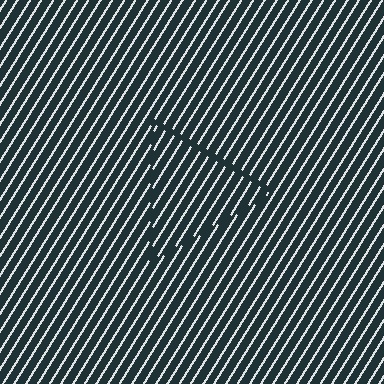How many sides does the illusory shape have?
3 sides — the line-ends trace a triangle.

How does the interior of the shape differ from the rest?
The interior of the shape contains the same grating, shifted by half a period — the contour is defined by the phase discontinuity where line-ends from the inner and outer gratings abut.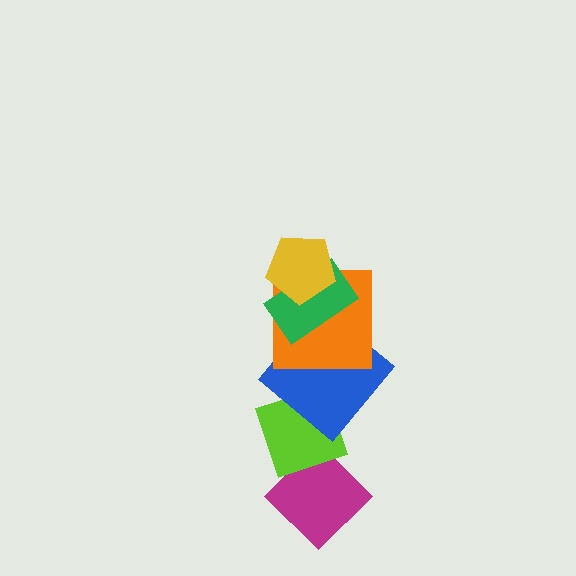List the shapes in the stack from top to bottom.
From top to bottom: the yellow pentagon, the green rectangle, the orange square, the blue diamond, the lime diamond, the magenta diamond.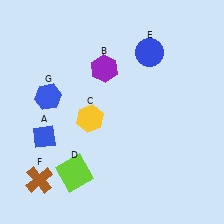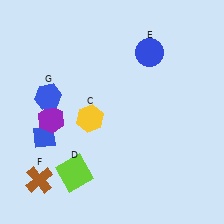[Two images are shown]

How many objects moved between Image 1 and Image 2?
1 object moved between the two images.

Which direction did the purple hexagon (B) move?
The purple hexagon (B) moved left.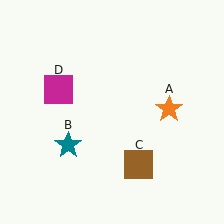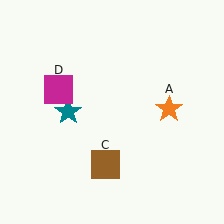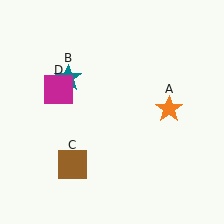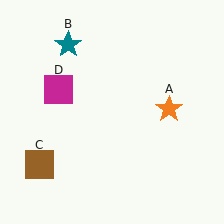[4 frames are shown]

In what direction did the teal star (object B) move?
The teal star (object B) moved up.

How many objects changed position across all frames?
2 objects changed position: teal star (object B), brown square (object C).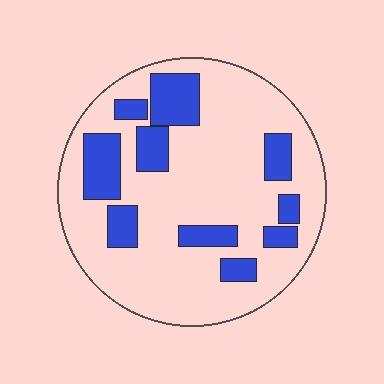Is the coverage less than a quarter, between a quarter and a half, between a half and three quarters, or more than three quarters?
Less than a quarter.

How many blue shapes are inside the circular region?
10.